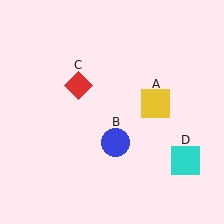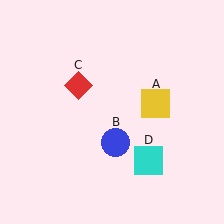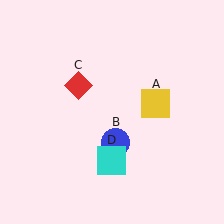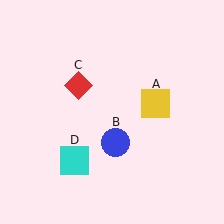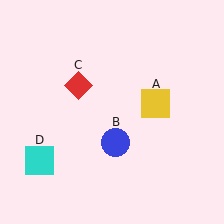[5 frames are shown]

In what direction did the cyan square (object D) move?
The cyan square (object D) moved left.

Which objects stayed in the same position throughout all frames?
Yellow square (object A) and blue circle (object B) and red diamond (object C) remained stationary.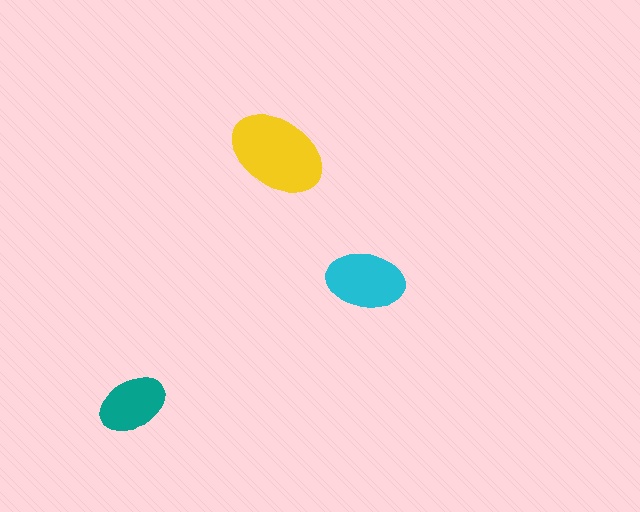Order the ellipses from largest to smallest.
the yellow one, the cyan one, the teal one.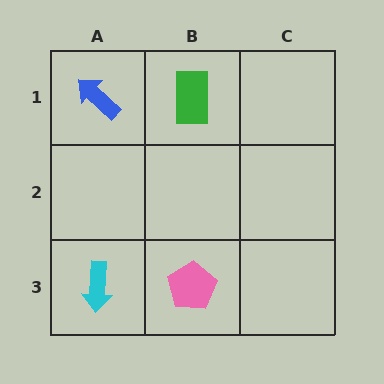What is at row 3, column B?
A pink pentagon.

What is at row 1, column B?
A green rectangle.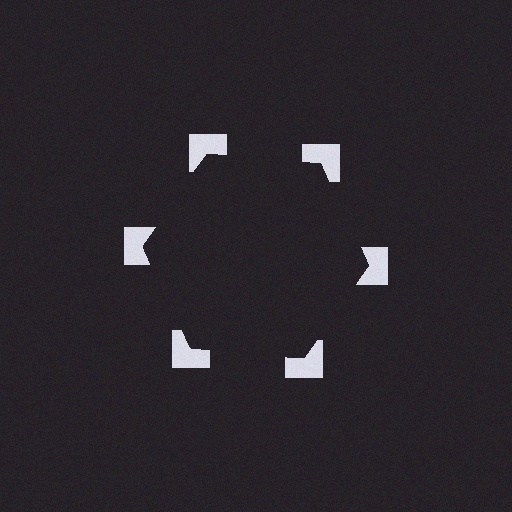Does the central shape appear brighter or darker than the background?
It typically appears slightly darker than the background, even though no actual brightness change is drawn.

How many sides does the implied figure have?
6 sides.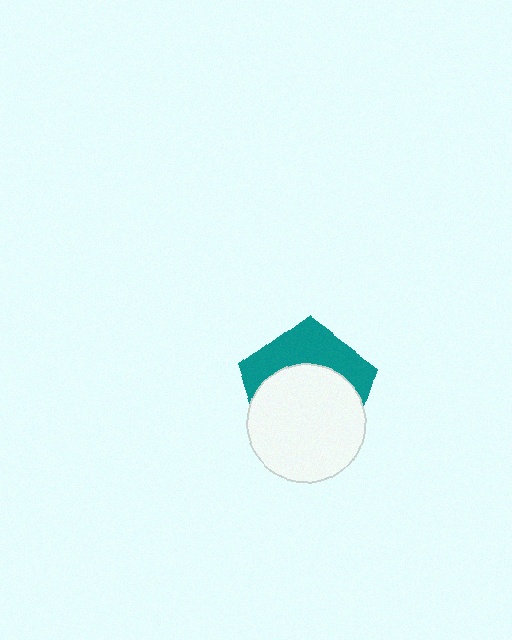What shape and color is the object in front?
The object in front is a white circle.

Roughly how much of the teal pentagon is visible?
A small part of it is visible (roughly 39%).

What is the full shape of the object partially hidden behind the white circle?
The partially hidden object is a teal pentagon.